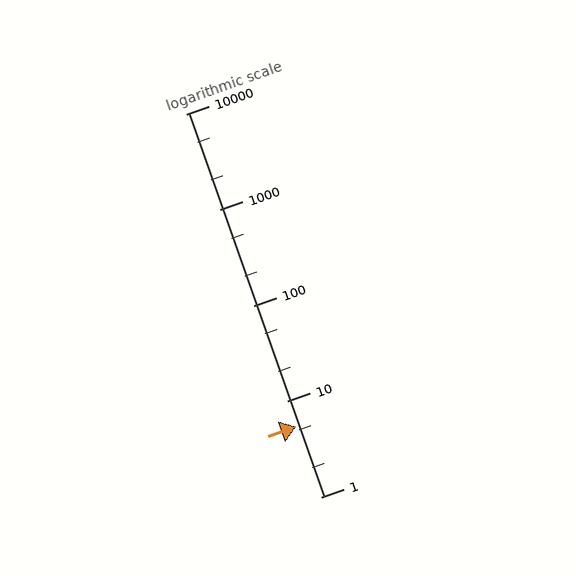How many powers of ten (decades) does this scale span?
The scale spans 4 decades, from 1 to 10000.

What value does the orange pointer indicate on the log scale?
The pointer indicates approximately 5.4.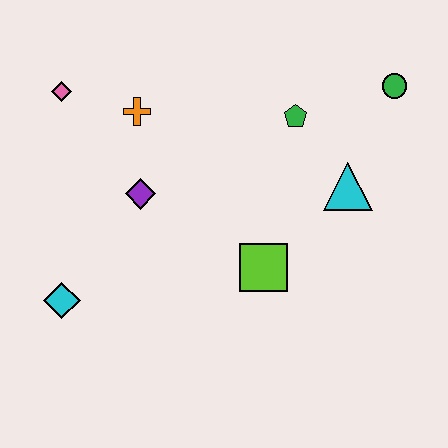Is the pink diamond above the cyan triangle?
Yes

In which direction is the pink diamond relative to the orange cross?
The pink diamond is to the left of the orange cross.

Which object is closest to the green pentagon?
The cyan triangle is closest to the green pentagon.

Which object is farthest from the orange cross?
The green circle is farthest from the orange cross.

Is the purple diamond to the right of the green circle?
No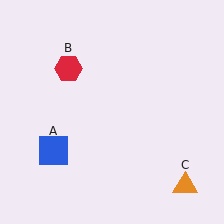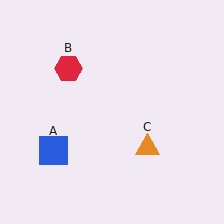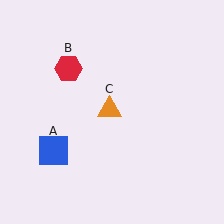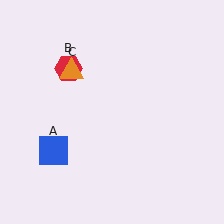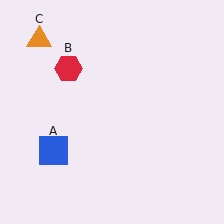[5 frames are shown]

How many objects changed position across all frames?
1 object changed position: orange triangle (object C).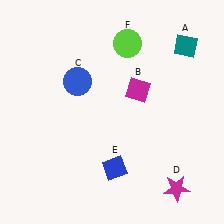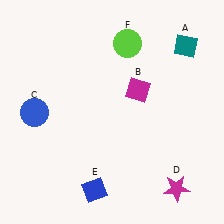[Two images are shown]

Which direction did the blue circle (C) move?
The blue circle (C) moved left.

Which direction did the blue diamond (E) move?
The blue diamond (E) moved down.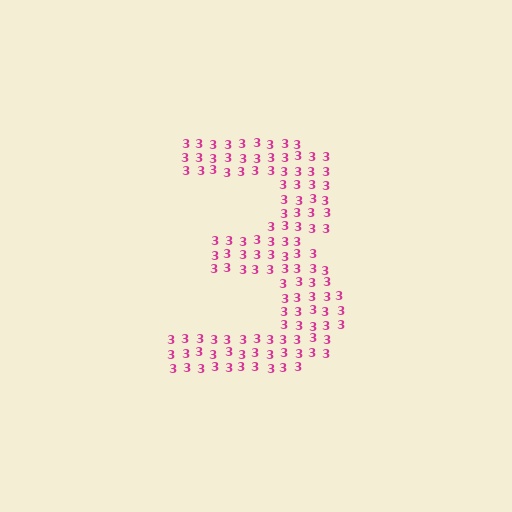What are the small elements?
The small elements are digit 3's.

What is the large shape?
The large shape is the digit 3.